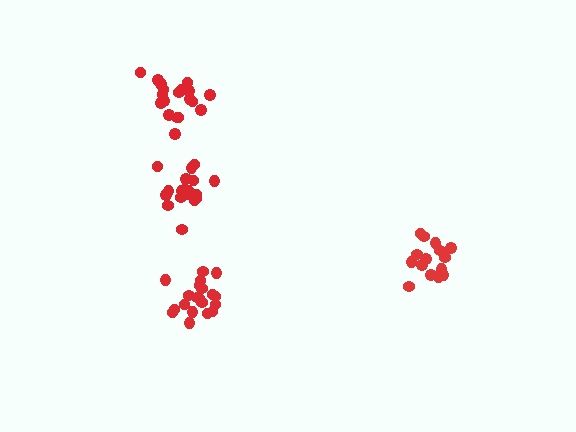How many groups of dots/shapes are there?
There are 4 groups.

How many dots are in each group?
Group 1: 20 dots, Group 2: 20 dots, Group 3: 15 dots, Group 4: 18 dots (73 total).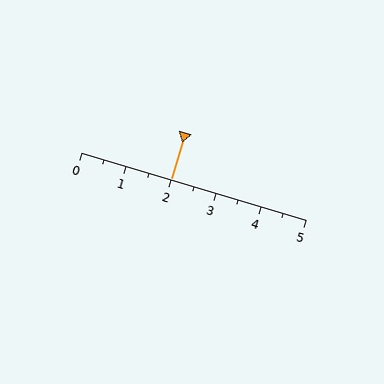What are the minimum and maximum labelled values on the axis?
The axis runs from 0 to 5.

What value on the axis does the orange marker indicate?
The marker indicates approximately 2.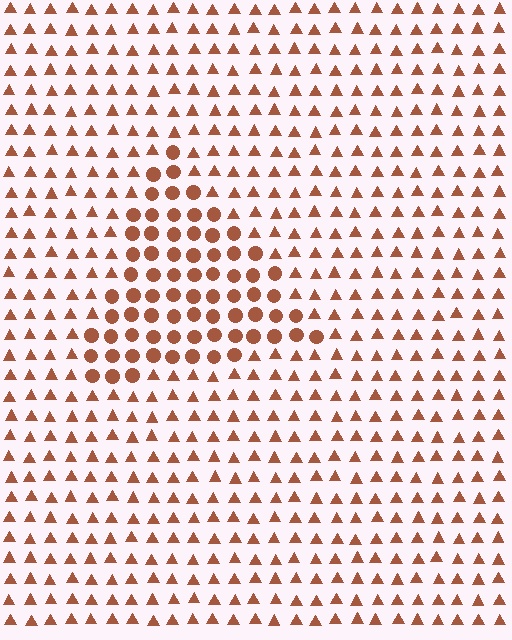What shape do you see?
I see a triangle.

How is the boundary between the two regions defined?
The boundary is defined by a change in element shape: circles inside vs. triangles outside. All elements share the same color and spacing.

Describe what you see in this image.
The image is filled with small brown elements arranged in a uniform grid. A triangle-shaped region contains circles, while the surrounding area contains triangles. The boundary is defined purely by the change in element shape.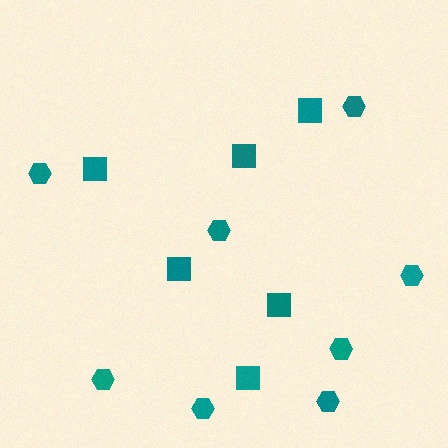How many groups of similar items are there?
There are 2 groups: one group of squares (6) and one group of hexagons (8).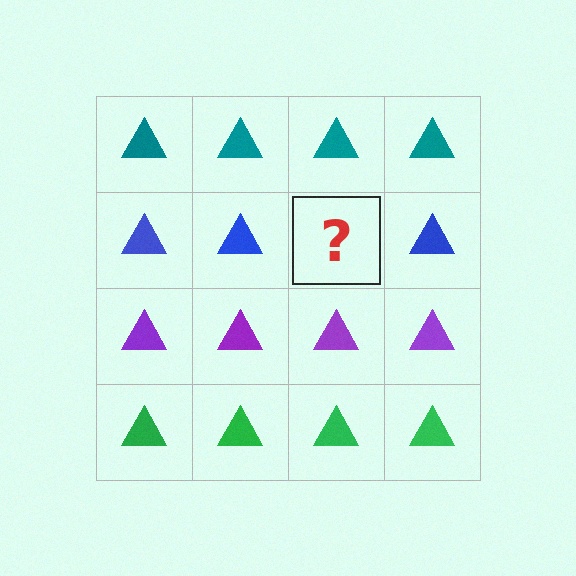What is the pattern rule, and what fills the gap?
The rule is that each row has a consistent color. The gap should be filled with a blue triangle.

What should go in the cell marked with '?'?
The missing cell should contain a blue triangle.